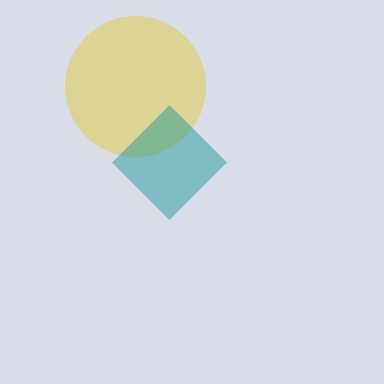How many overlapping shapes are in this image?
There are 2 overlapping shapes in the image.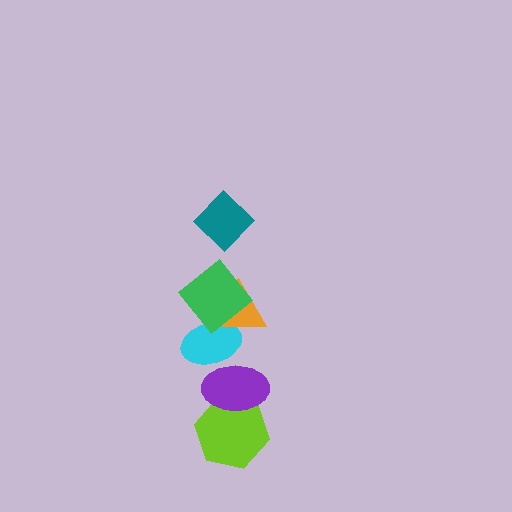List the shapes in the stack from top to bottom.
From top to bottom: the teal diamond, the green diamond, the orange triangle, the cyan ellipse, the purple ellipse, the lime hexagon.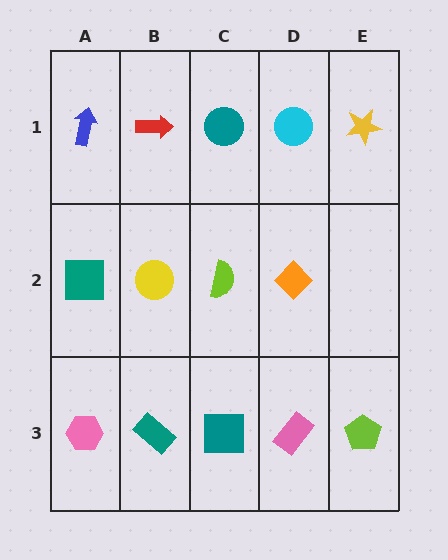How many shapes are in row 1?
5 shapes.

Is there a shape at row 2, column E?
No, that cell is empty.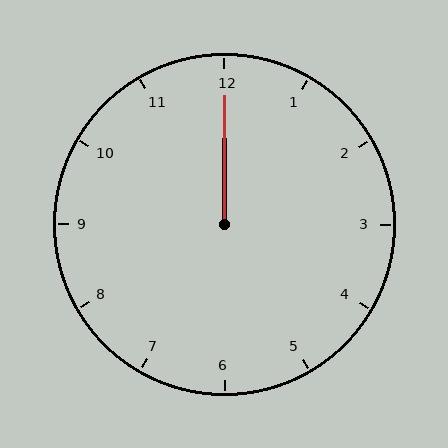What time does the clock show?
12:00.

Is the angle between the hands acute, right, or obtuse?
It is acute.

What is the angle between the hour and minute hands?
Approximately 0 degrees.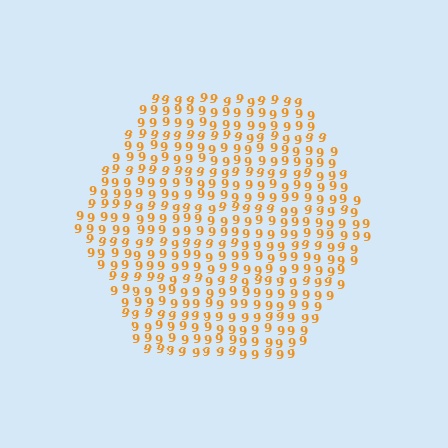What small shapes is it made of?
It is made of small digit 9's.